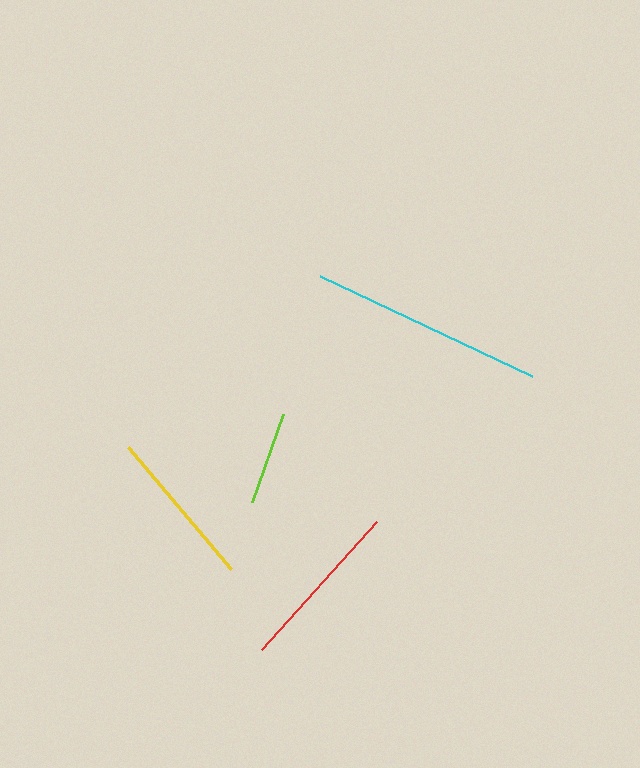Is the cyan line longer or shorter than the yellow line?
The cyan line is longer than the yellow line.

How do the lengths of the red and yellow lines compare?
The red and yellow lines are approximately the same length.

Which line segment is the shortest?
The lime line is the shortest at approximately 93 pixels.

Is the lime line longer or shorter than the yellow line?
The yellow line is longer than the lime line.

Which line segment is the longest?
The cyan line is the longest at approximately 235 pixels.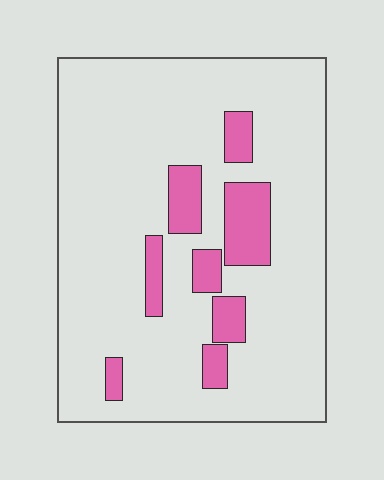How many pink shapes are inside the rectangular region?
8.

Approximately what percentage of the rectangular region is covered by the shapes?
Approximately 15%.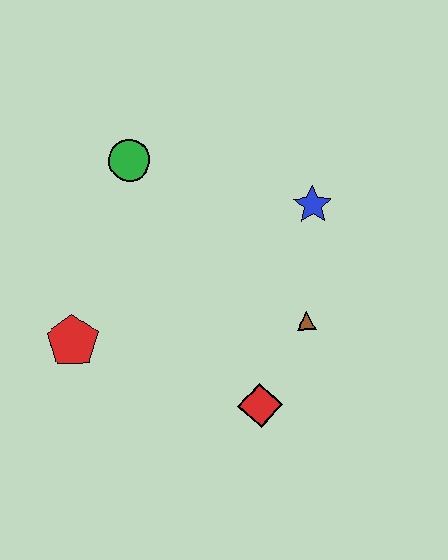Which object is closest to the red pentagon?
The green circle is closest to the red pentagon.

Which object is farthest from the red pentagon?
The blue star is farthest from the red pentagon.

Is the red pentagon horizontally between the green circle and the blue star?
No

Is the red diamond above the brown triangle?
No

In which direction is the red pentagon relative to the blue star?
The red pentagon is to the left of the blue star.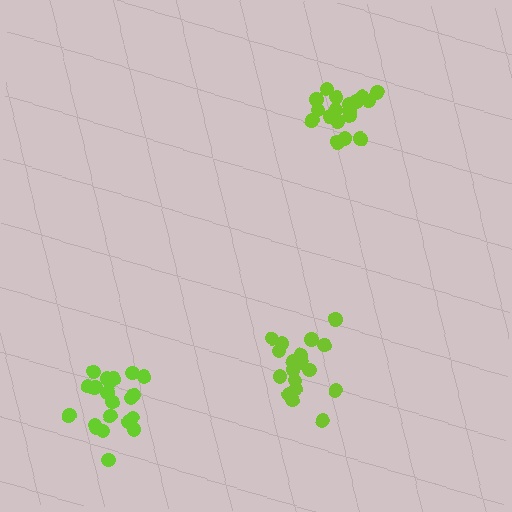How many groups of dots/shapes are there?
There are 3 groups.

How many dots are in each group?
Group 1: 18 dots, Group 2: 19 dots, Group 3: 21 dots (58 total).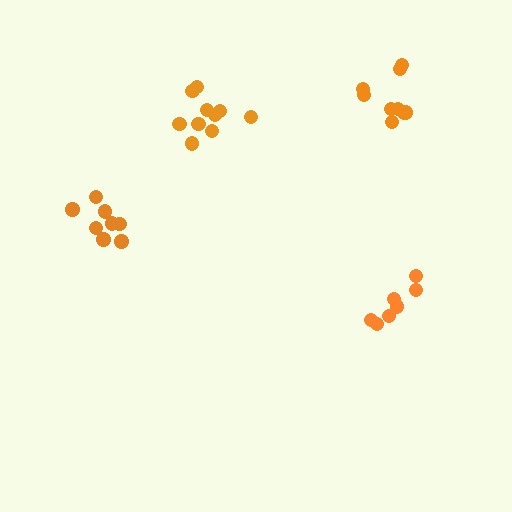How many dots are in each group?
Group 1: 10 dots, Group 2: 8 dots, Group 3: 7 dots, Group 4: 9 dots (34 total).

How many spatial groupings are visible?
There are 4 spatial groupings.